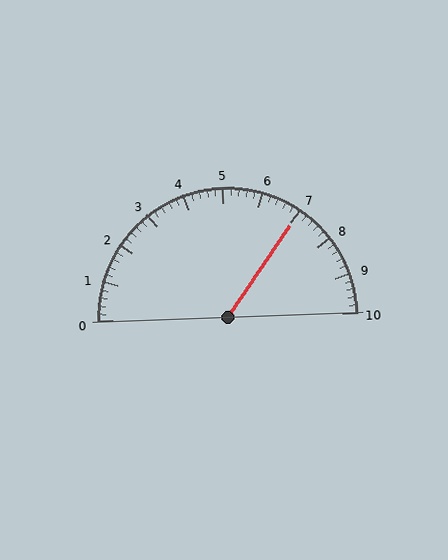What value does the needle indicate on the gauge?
The needle indicates approximately 7.0.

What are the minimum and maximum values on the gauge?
The gauge ranges from 0 to 10.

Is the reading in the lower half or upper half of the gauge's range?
The reading is in the upper half of the range (0 to 10).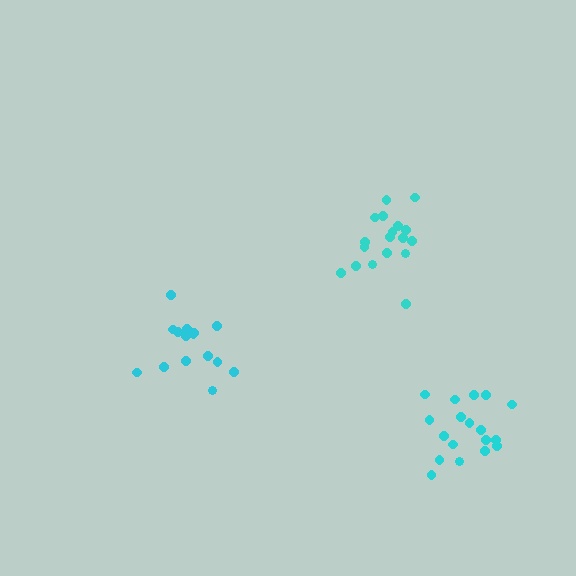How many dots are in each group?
Group 1: 18 dots, Group 2: 15 dots, Group 3: 18 dots (51 total).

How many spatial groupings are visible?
There are 3 spatial groupings.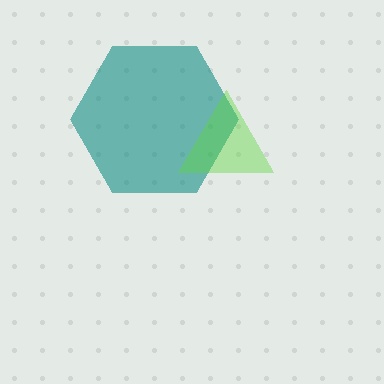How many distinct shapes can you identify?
There are 2 distinct shapes: a teal hexagon, a lime triangle.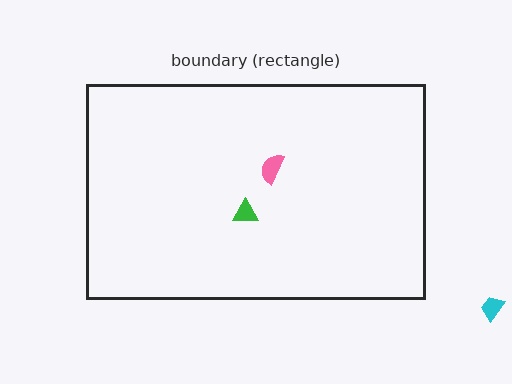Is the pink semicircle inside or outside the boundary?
Inside.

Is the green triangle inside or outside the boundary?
Inside.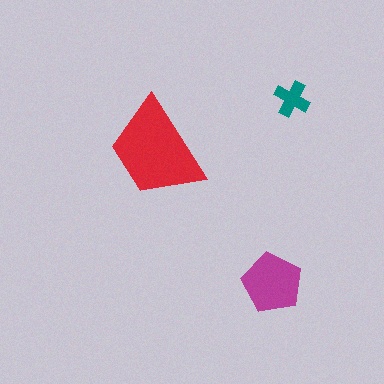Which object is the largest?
The red trapezoid.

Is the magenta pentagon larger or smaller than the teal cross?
Larger.